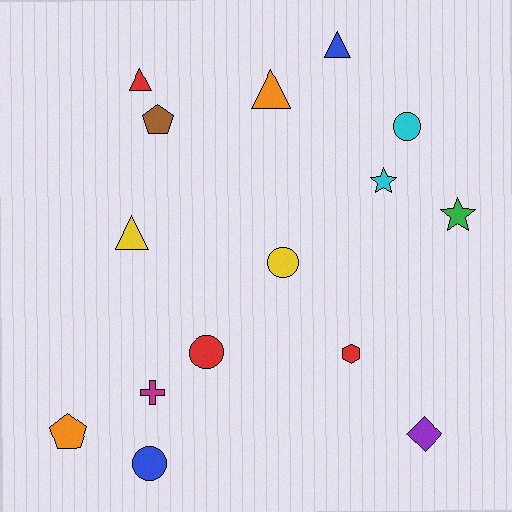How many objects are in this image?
There are 15 objects.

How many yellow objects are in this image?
There are 2 yellow objects.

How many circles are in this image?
There are 4 circles.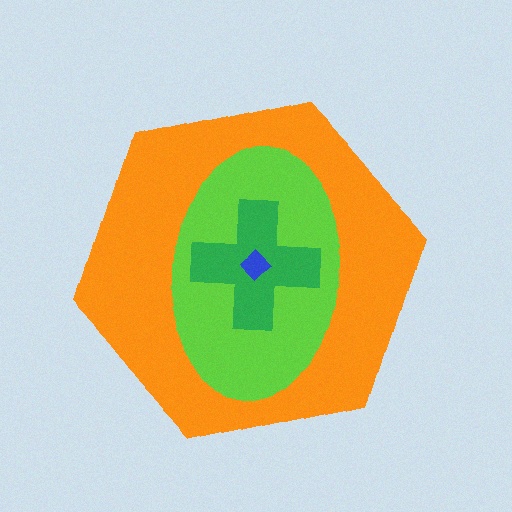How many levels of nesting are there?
4.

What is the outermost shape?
The orange hexagon.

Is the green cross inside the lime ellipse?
Yes.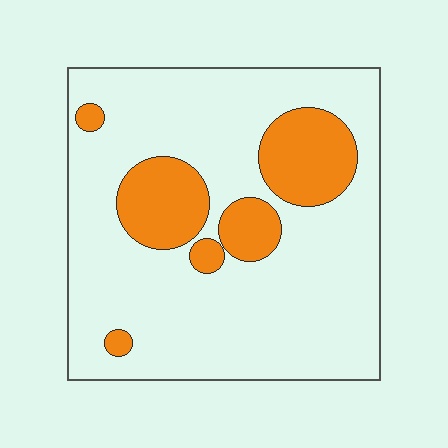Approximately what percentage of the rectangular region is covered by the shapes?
Approximately 20%.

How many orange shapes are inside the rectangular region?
6.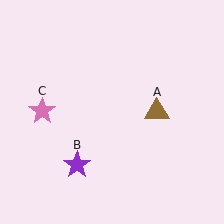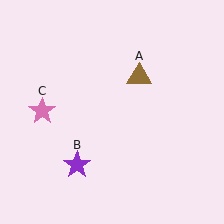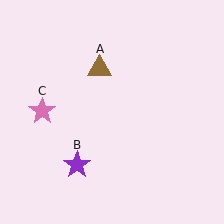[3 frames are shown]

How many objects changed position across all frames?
1 object changed position: brown triangle (object A).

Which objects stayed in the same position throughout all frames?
Purple star (object B) and pink star (object C) remained stationary.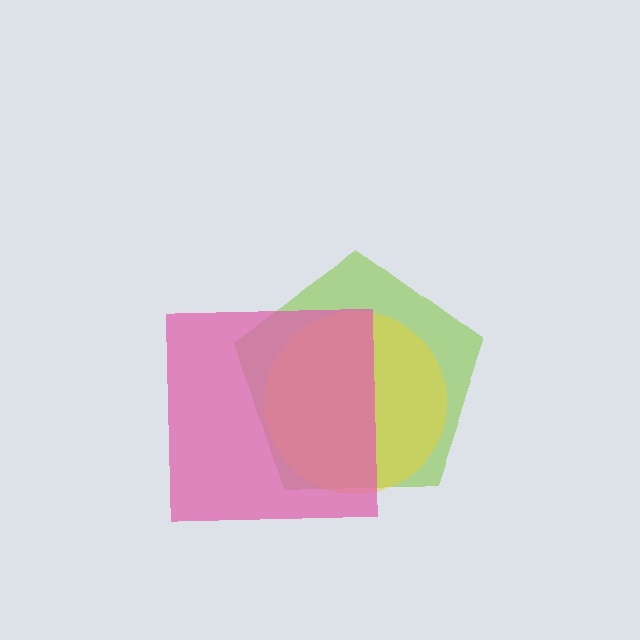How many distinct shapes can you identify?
There are 3 distinct shapes: a lime pentagon, a yellow circle, a pink square.